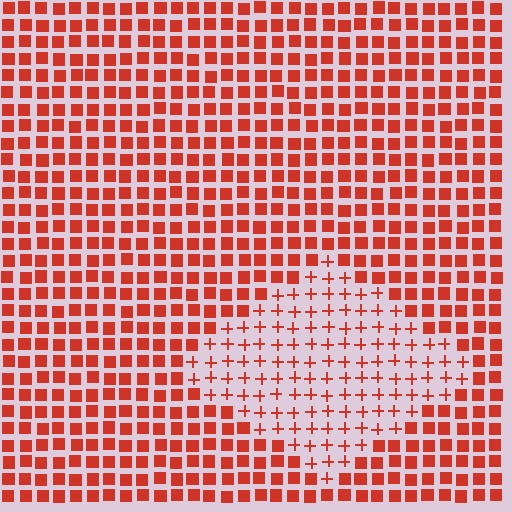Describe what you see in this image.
The image is filled with small red elements arranged in a uniform grid. A diamond-shaped region contains plus signs, while the surrounding area contains squares. The boundary is defined purely by the change in element shape.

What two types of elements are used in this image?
The image uses plus signs inside the diamond region and squares outside it.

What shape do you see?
I see a diamond.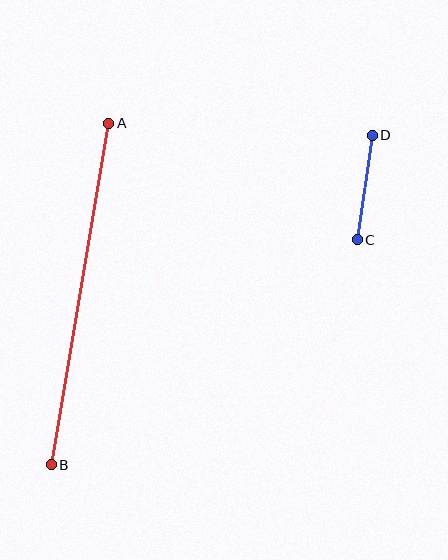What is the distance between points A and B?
The distance is approximately 346 pixels.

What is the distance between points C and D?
The distance is approximately 105 pixels.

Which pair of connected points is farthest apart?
Points A and B are farthest apart.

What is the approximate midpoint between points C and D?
The midpoint is at approximately (365, 187) pixels.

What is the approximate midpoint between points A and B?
The midpoint is at approximately (80, 294) pixels.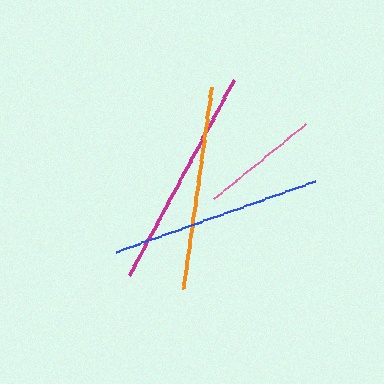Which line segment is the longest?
The magenta line is the longest at approximately 221 pixels.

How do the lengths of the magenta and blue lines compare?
The magenta and blue lines are approximately the same length.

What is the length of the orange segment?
The orange segment is approximately 204 pixels long.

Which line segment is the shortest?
The pink line is the shortest at approximately 118 pixels.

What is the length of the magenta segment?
The magenta segment is approximately 221 pixels long.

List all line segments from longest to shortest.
From longest to shortest: magenta, blue, orange, pink.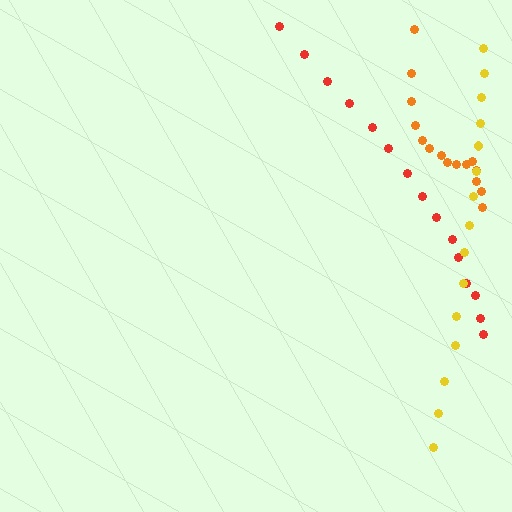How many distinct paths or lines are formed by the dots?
There are 3 distinct paths.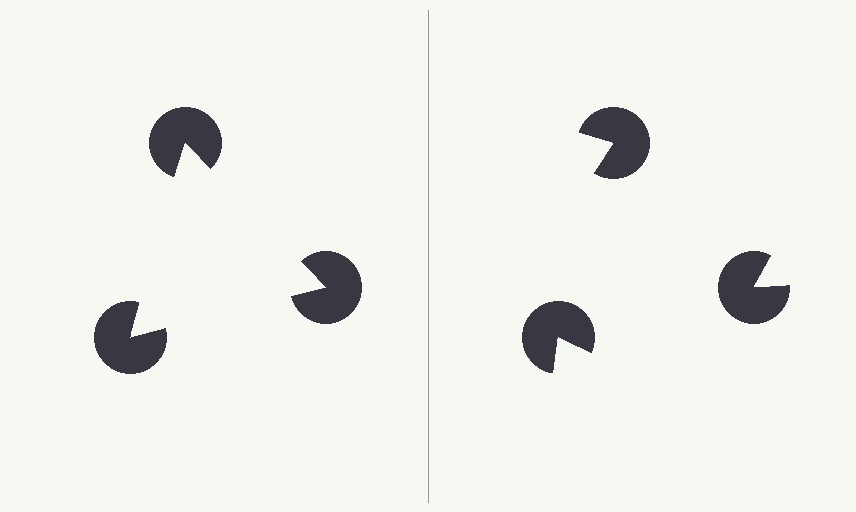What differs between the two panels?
The pac-man discs are positioned identically on both sides; only the wedge orientations differ. On the left they align to a triangle; on the right they are misaligned.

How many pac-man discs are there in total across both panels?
6 — 3 on each side.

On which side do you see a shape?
An illusory triangle appears on the left side. On the right side the wedge cuts are rotated, so no coherent shape forms.